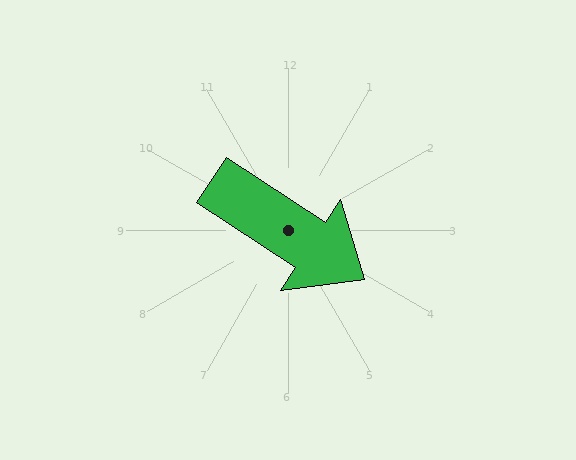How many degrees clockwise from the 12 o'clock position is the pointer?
Approximately 123 degrees.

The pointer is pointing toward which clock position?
Roughly 4 o'clock.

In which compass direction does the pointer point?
Southeast.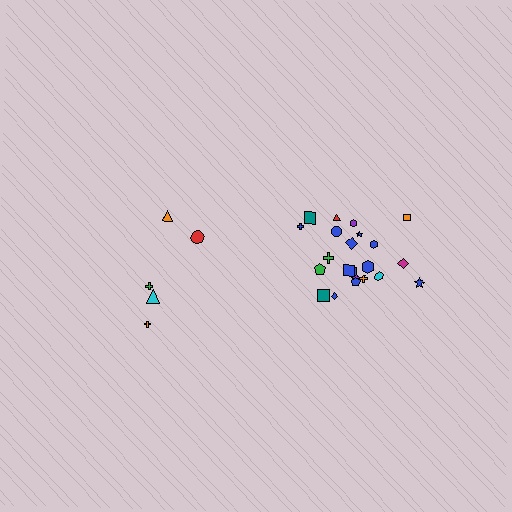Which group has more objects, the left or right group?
The right group.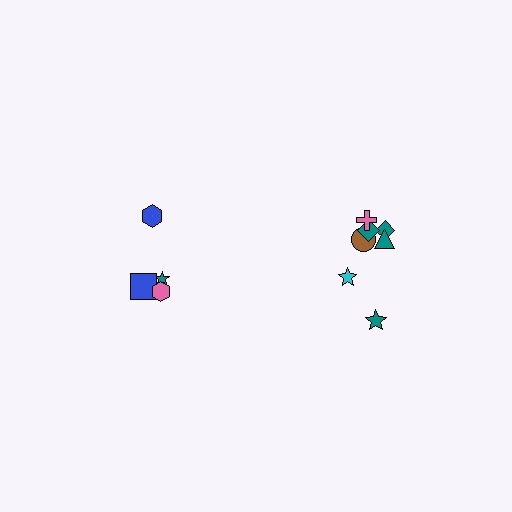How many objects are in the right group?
There are 7 objects.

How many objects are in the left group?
There are 5 objects.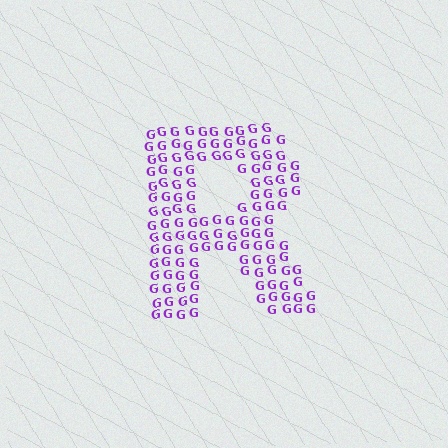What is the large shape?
The large shape is the letter R.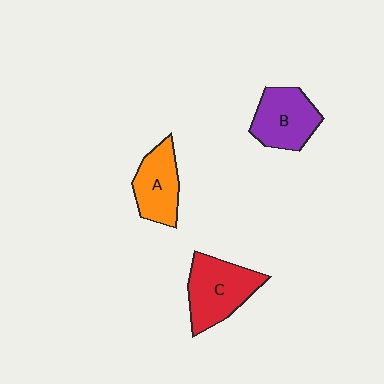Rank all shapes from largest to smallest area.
From largest to smallest: C (red), B (purple), A (orange).